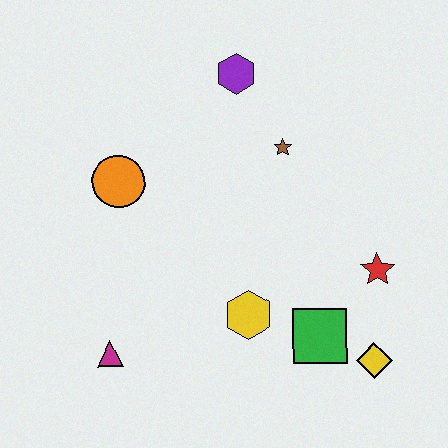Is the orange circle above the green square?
Yes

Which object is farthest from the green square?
The purple hexagon is farthest from the green square.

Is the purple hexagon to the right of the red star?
No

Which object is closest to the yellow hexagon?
The green square is closest to the yellow hexagon.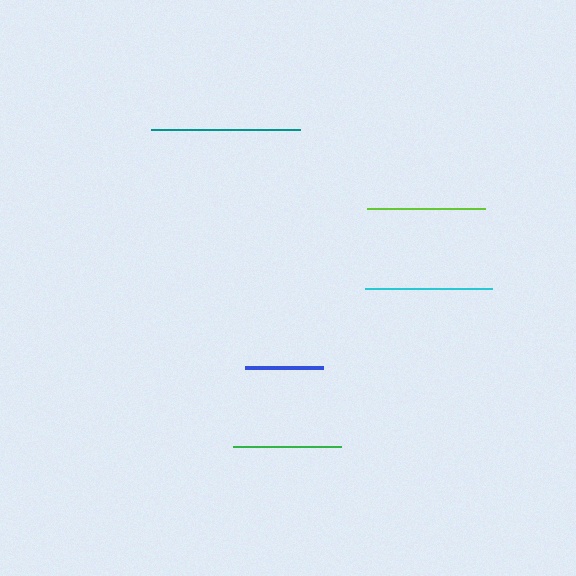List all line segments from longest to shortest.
From longest to shortest: teal, cyan, lime, green, blue.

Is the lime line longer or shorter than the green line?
The lime line is longer than the green line.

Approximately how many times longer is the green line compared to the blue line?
The green line is approximately 1.4 times the length of the blue line.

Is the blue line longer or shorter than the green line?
The green line is longer than the blue line.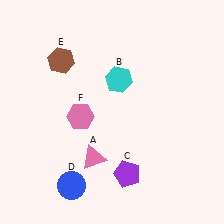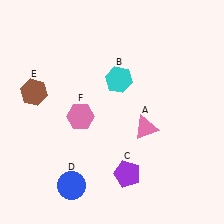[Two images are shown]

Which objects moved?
The objects that moved are: the pink triangle (A), the brown hexagon (E).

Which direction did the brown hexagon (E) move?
The brown hexagon (E) moved down.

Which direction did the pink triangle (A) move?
The pink triangle (A) moved right.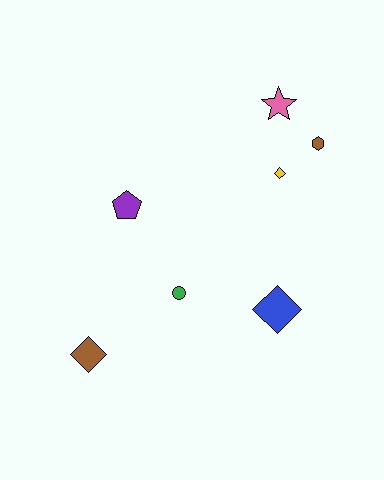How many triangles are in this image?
There are no triangles.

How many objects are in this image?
There are 7 objects.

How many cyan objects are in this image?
There are no cyan objects.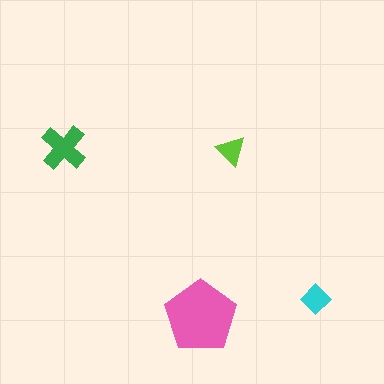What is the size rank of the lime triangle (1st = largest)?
4th.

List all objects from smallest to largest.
The lime triangle, the cyan diamond, the green cross, the pink pentagon.